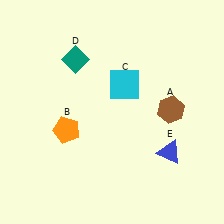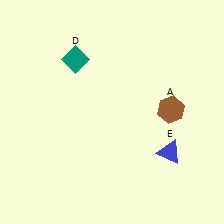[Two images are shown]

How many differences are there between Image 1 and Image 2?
There are 2 differences between the two images.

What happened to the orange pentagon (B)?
The orange pentagon (B) was removed in Image 2. It was in the bottom-left area of Image 1.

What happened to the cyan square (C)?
The cyan square (C) was removed in Image 2. It was in the top-right area of Image 1.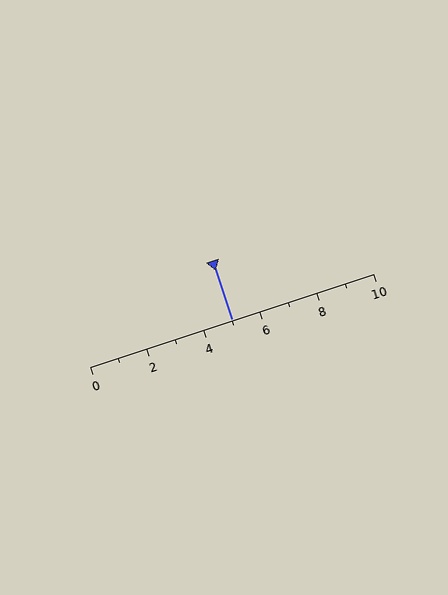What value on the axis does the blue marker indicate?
The marker indicates approximately 5.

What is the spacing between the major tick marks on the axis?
The major ticks are spaced 2 apart.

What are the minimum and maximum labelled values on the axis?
The axis runs from 0 to 10.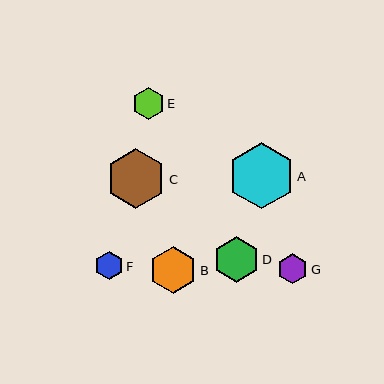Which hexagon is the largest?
Hexagon A is the largest with a size of approximately 66 pixels.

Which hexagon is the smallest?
Hexagon F is the smallest with a size of approximately 28 pixels.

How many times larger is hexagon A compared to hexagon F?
Hexagon A is approximately 2.3 times the size of hexagon F.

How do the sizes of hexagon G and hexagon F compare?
Hexagon G and hexagon F are approximately the same size.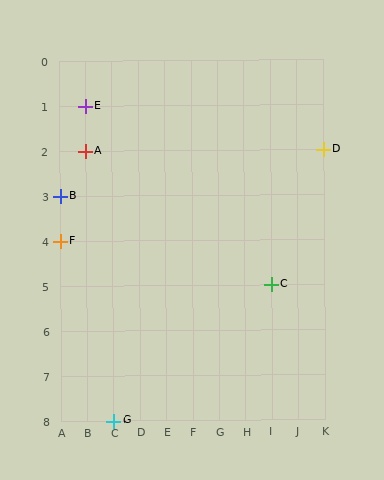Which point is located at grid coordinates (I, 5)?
Point C is at (I, 5).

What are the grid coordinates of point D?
Point D is at grid coordinates (K, 2).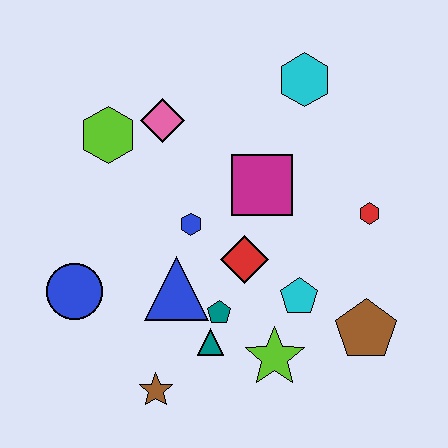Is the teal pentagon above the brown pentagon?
Yes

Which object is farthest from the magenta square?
The brown star is farthest from the magenta square.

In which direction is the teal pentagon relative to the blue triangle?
The teal pentagon is to the right of the blue triangle.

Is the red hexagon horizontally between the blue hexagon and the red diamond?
No